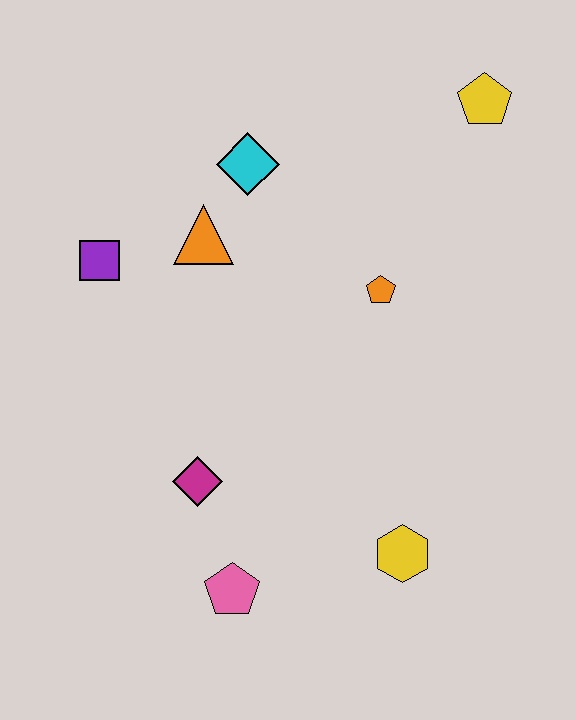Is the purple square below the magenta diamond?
No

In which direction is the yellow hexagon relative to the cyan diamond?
The yellow hexagon is below the cyan diamond.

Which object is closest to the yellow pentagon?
The orange pentagon is closest to the yellow pentagon.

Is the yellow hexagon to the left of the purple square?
No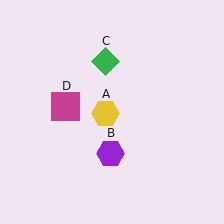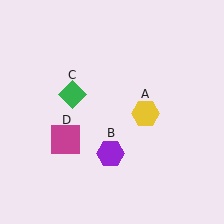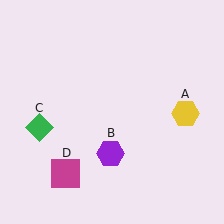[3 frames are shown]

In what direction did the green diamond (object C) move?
The green diamond (object C) moved down and to the left.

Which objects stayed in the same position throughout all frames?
Purple hexagon (object B) remained stationary.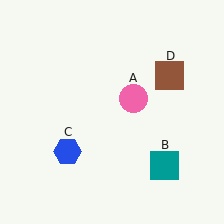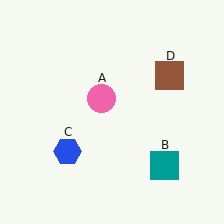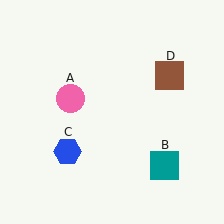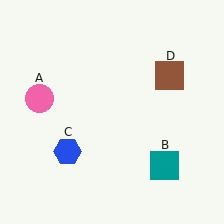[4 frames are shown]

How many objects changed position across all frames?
1 object changed position: pink circle (object A).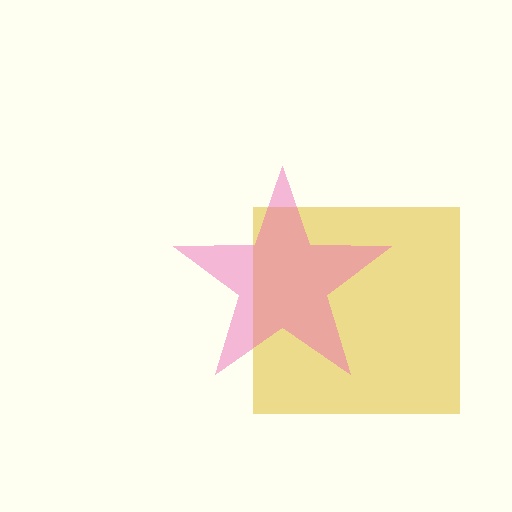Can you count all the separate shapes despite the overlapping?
Yes, there are 2 separate shapes.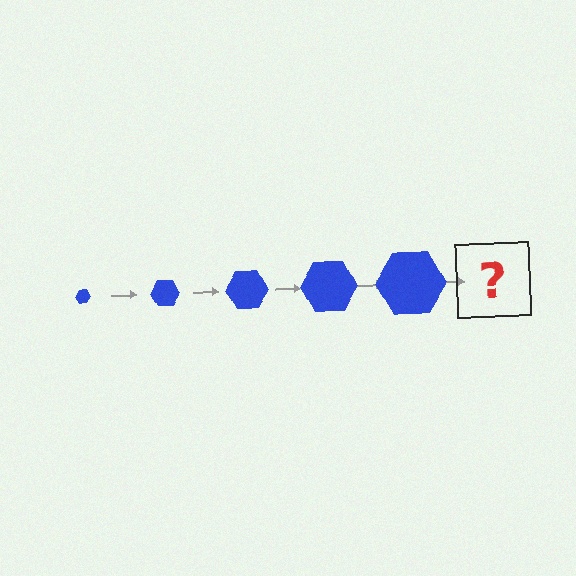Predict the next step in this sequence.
The next step is a blue hexagon, larger than the previous one.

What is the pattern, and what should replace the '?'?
The pattern is that the hexagon gets progressively larger each step. The '?' should be a blue hexagon, larger than the previous one.